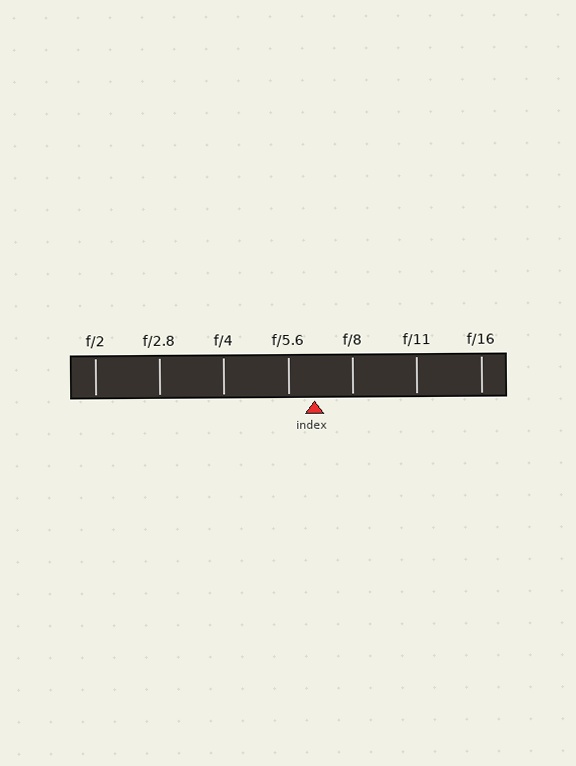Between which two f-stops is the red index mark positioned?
The index mark is between f/5.6 and f/8.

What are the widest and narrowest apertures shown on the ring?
The widest aperture shown is f/2 and the narrowest is f/16.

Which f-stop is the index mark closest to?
The index mark is closest to f/5.6.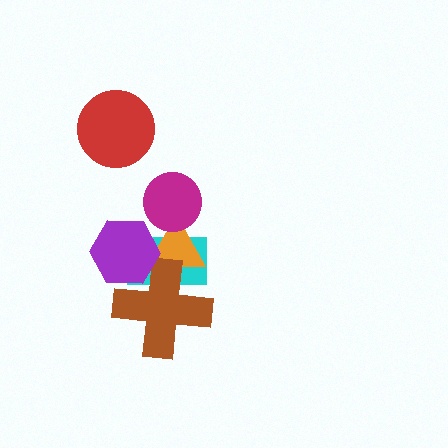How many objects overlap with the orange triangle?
4 objects overlap with the orange triangle.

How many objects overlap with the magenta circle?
2 objects overlap with the magenta circle.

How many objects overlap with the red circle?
0 objects overlap with the red circle.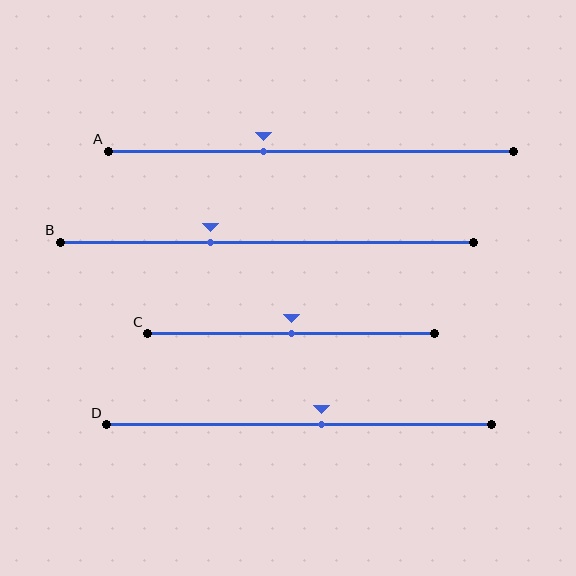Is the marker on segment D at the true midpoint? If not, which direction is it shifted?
No, the marker on segment D is shifted to the right by about 6% of the segment length.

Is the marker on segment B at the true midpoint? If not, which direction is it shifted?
No, the marker on segment B is shifted to the left by about 14% of the segment length.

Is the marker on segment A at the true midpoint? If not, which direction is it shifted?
No, the marker on segment A is shifted to the left by about 12% of the segment length.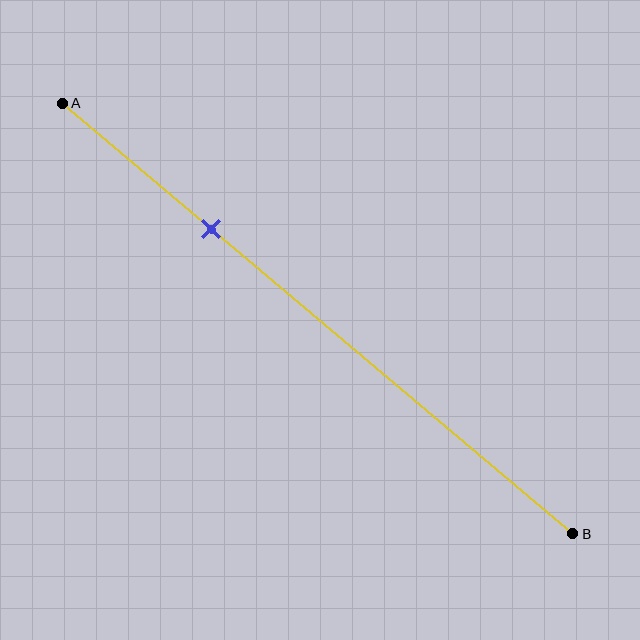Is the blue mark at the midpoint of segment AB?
No, the mark is at about 30% from A, not at the 50% midpoint.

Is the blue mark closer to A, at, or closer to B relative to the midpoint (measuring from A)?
The blue mark is closer to point A than the midpoint of segment AB.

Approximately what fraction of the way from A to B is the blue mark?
The blue mark is approximately 30% of the way from A to B.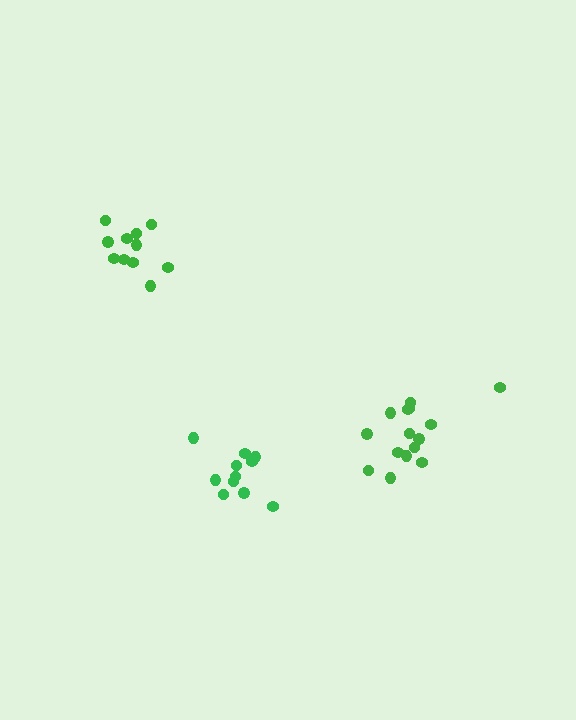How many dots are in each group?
Group 1: 11 dots, Group 2: 15 dots, Group 3: 11 dots (37 total).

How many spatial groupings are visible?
There are 3 spatial groupings.